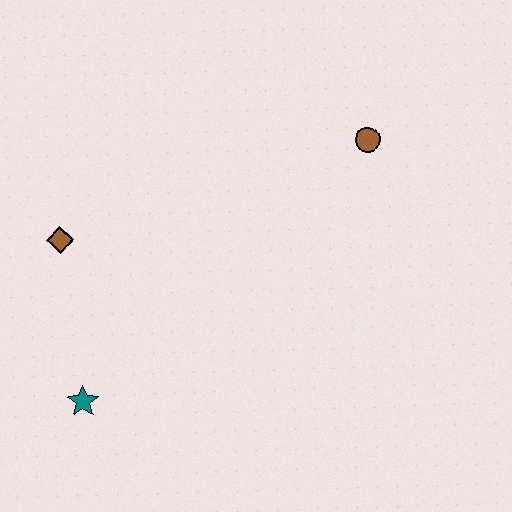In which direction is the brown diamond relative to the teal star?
The brown diamond is above the teal star.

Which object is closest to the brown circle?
The brown diamond is closest to the brown circle.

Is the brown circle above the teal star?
Yes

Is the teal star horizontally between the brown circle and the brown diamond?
Yes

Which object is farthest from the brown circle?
The teal star is farthest from the brown circle.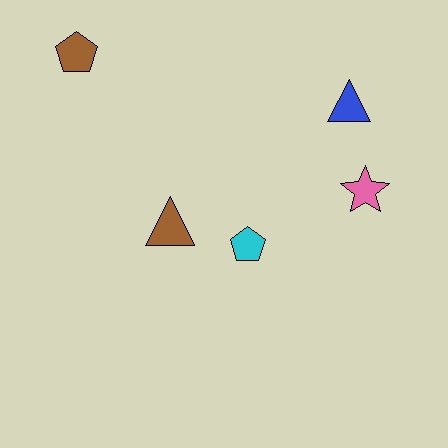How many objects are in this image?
There are 5 objects.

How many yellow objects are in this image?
There are no yellow objects.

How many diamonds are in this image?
There are no diamonds.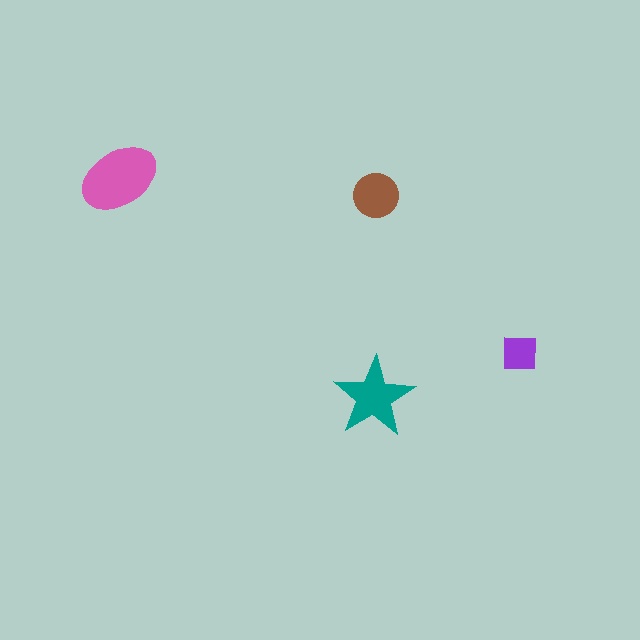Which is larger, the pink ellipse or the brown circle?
The pink ellipse.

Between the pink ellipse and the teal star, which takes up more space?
The pink ellipse.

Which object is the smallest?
The purple square.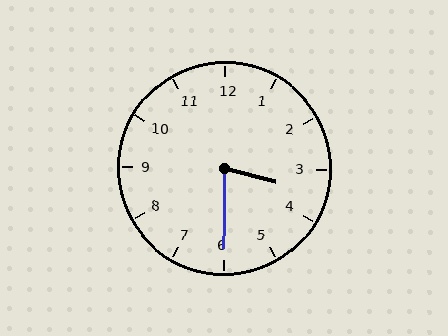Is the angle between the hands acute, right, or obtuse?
It is acute.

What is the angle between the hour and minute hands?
Approximately 75 degrees.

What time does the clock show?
3:30.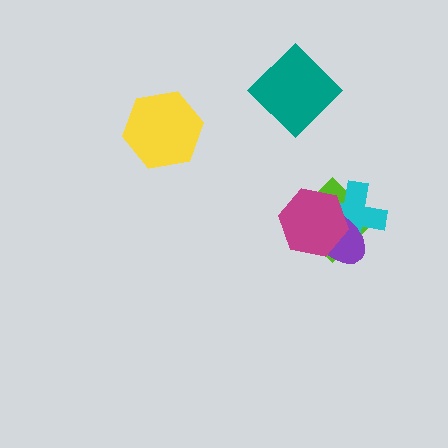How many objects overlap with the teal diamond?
0 objects overlap with the teal diamond.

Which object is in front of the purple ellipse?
The magenta hexagon is in front of the purple ellipse.